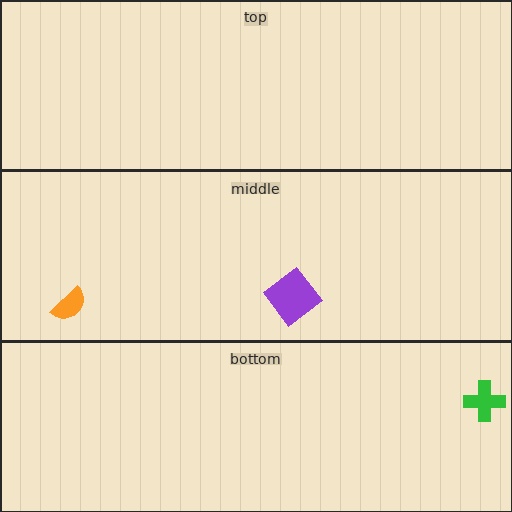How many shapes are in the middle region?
2.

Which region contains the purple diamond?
The middle region.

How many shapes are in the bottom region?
1.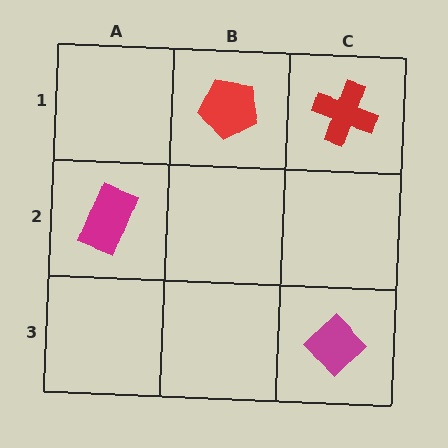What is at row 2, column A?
A magenta rectangle.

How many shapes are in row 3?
1 shape.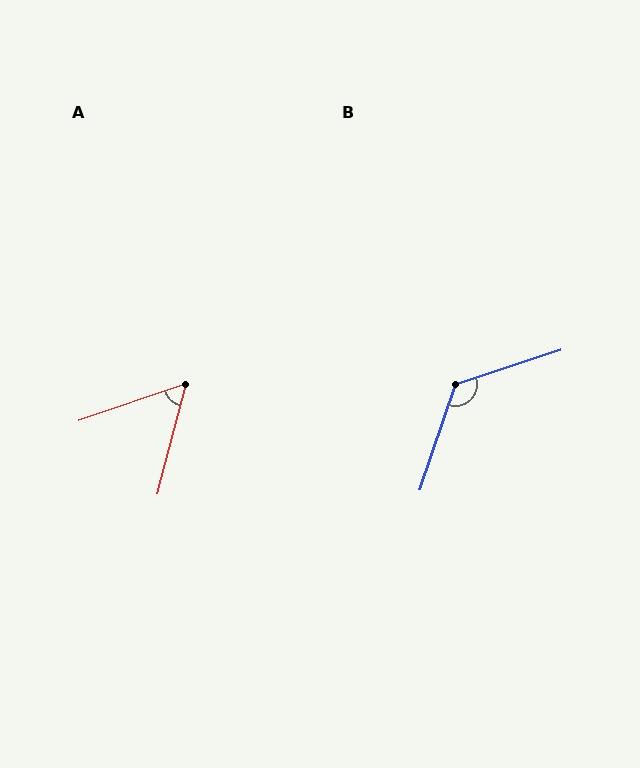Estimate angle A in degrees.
Approximately 57 degrees.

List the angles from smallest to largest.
A (57°), B (127°).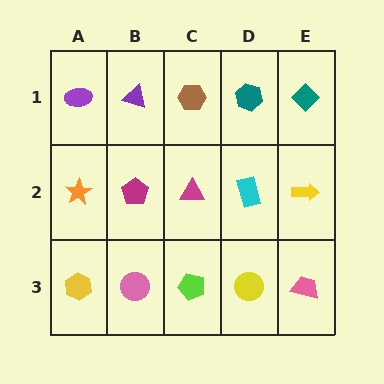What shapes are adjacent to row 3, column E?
A yellow arrow (row 2, column E), a yellow circle (row 3, column D).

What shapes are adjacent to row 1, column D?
A cyan rectangle (row 2, column D), a brown hexagon (row 1, column C), a teal diamond (row 1, column E).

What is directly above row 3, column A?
An orange star.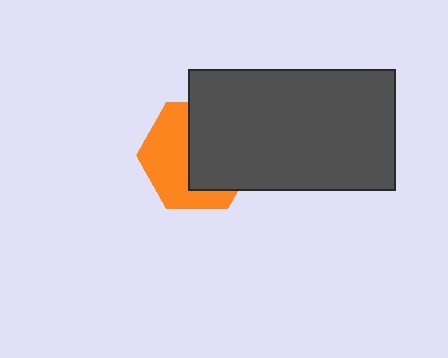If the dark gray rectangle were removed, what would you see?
You would see the complete orange hexagon.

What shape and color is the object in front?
The object in front is a dark gray rectangle.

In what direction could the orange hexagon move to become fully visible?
The orange hexagon could move left. That would shift it out from behind the dark gray rectangle entirely.